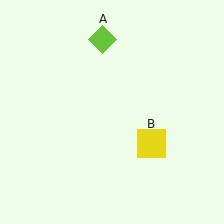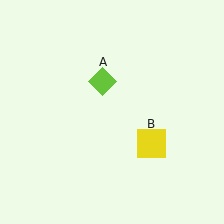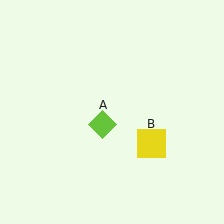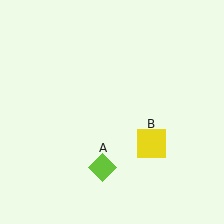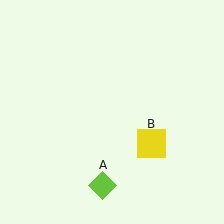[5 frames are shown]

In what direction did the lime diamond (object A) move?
The lime diamond (object A) moved down.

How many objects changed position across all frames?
1 object changed position: lime diamond (object A).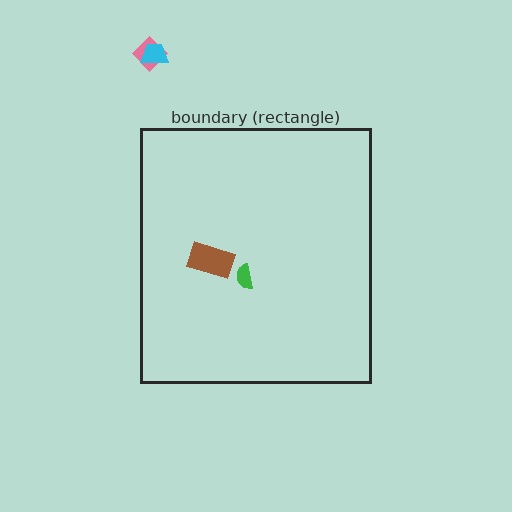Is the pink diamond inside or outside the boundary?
Outside.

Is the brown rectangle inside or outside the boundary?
Inside.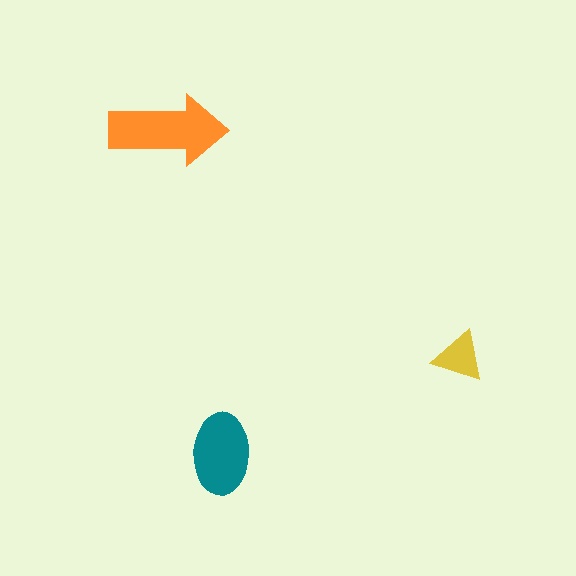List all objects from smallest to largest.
The yellow triangle, the teal ellipse, the orange arrow.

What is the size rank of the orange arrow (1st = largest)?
1st.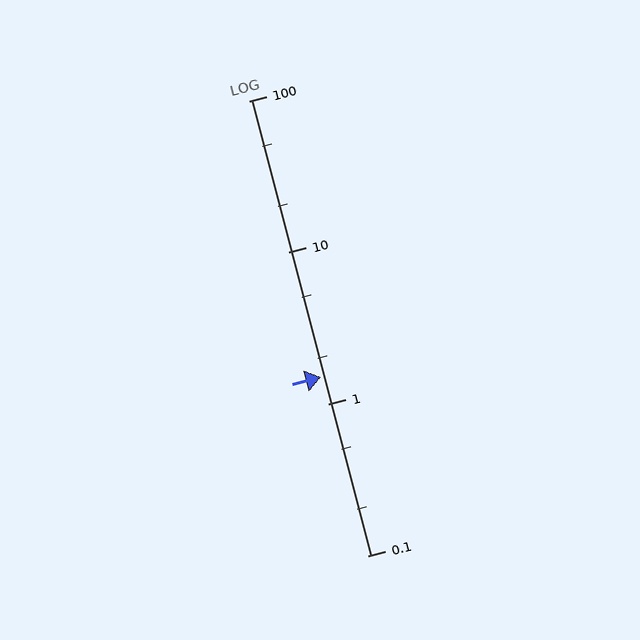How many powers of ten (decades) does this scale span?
The scale spans 3 decades, from 0.1 to 100.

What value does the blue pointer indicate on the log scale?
The pointer indicates approximately 1.5.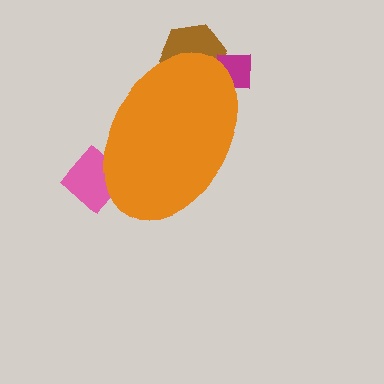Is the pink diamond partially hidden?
Yes, the pink diamond is partially hidden behind the orange ellipse.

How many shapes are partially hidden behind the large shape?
3 shapes are partially hidden.